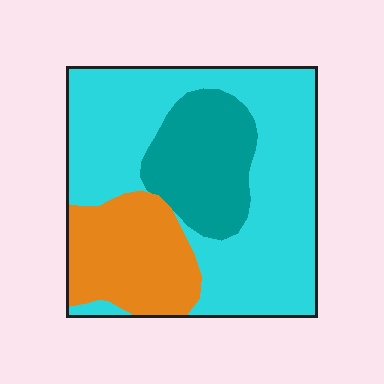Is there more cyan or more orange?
Cyan.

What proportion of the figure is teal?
Teal covers about 20% of the figure.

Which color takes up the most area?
Cyan, at roughly 60%.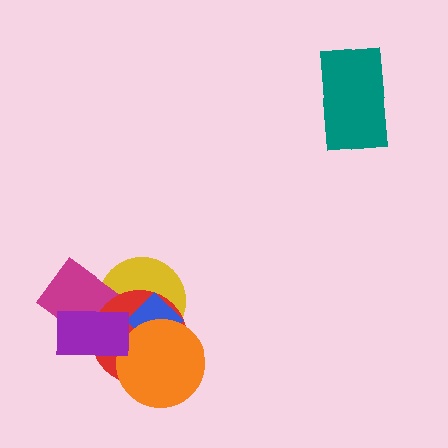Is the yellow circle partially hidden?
Yes, it is partially covered by another shape.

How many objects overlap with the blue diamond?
4 objects overlap with the blue diamond.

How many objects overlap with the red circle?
5 objects overlap with the red circle.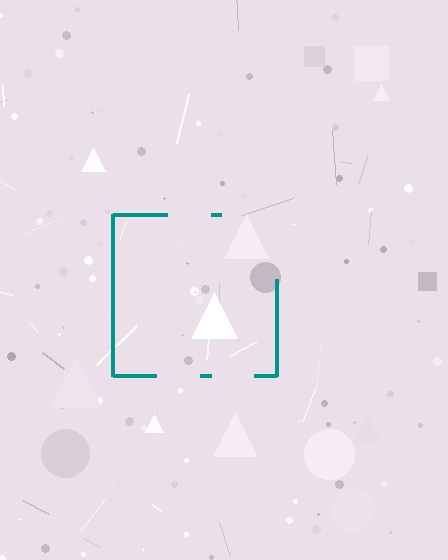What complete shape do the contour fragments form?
The contour fragments form a square.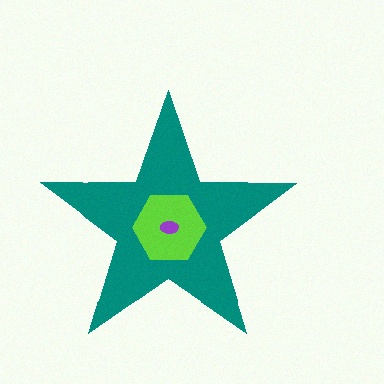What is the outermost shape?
The teal star.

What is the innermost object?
The purple ellipse.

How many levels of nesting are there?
3.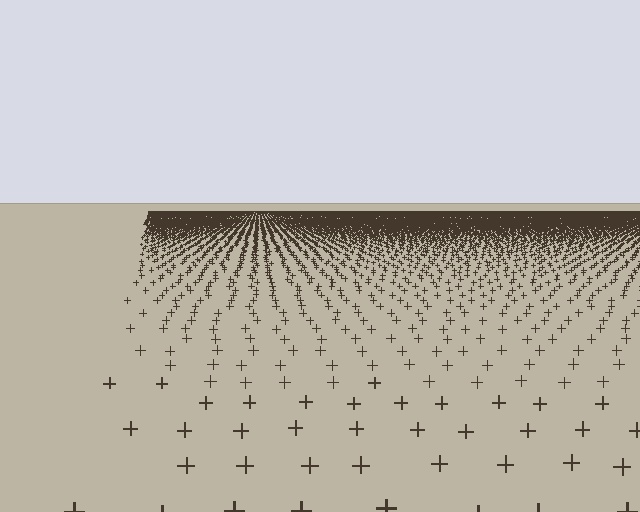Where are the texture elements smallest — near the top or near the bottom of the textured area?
Near the top.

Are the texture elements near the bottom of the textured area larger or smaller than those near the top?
Larger. Near the bottom, elements are closer to the viewer and appear at a bigger on-screen size.